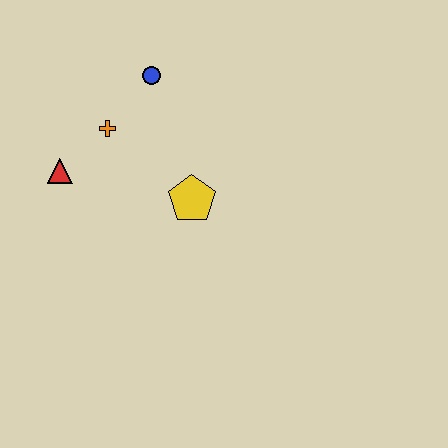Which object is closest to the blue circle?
The orange cross is closest to the blue circle.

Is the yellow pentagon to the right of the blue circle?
Yes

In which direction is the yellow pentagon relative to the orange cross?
The yellow pentagon is to the right of the orange cross.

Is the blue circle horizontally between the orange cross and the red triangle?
No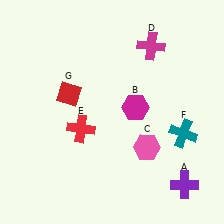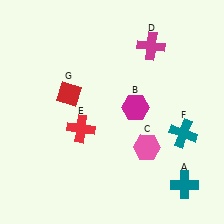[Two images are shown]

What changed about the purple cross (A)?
In Image 1, A is purple. In Image 2, it changed to teal.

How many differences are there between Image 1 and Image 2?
There is 1 difference between the two images.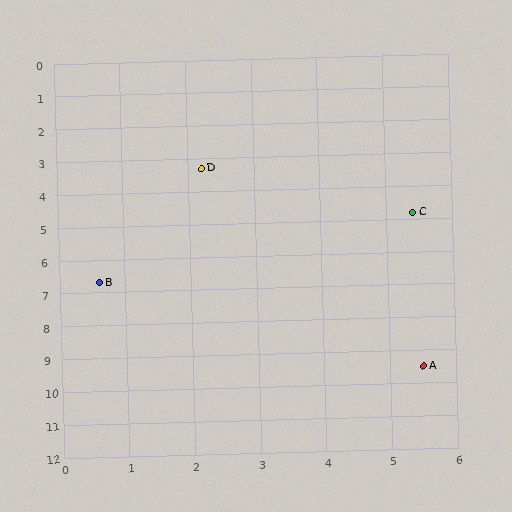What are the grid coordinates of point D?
Point D is at approximately (2.2, 3.3).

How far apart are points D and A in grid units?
Points D and A are about 7.0 grid units apart.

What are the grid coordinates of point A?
Point A is at approximately (5.5, 9.5).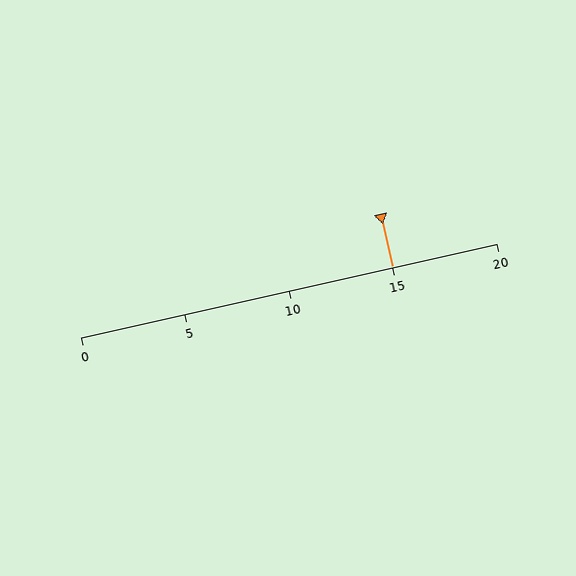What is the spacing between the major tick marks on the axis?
The major ticks are spaced 5 apart.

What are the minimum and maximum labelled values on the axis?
The axis runs from 0 to 20.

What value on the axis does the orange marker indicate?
The marker indicates approximately 15.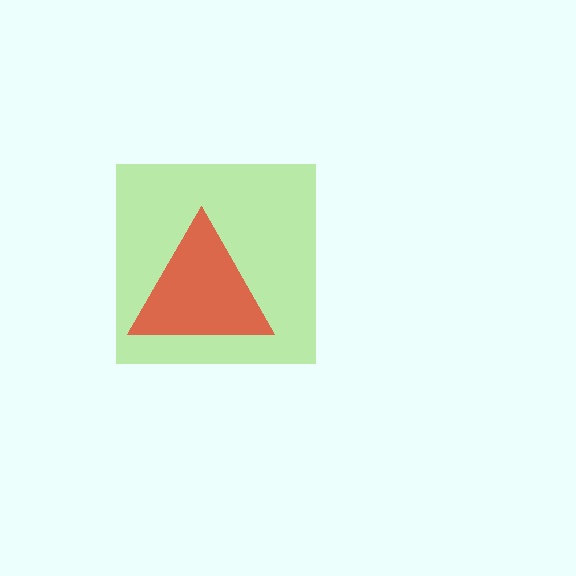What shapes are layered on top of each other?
The layered shapes are: a lime square, a red triangle.